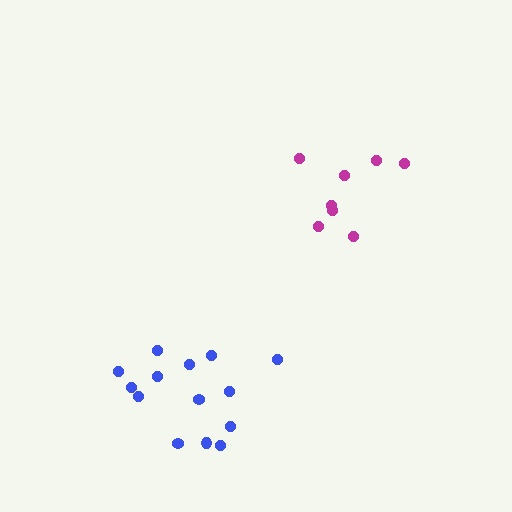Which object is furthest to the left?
The blue cluster is leftmost.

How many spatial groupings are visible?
There are 2 spatial groupings.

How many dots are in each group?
Group 1: 14 dots, Group 2: 8 dots (22 total).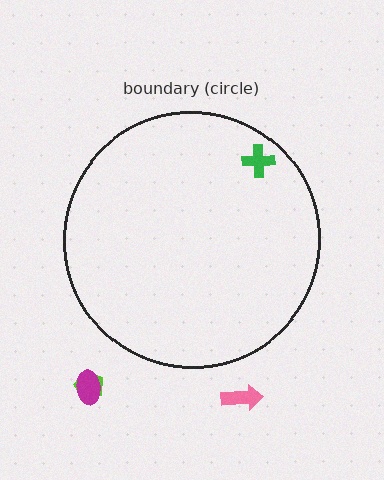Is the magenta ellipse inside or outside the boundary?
Outside.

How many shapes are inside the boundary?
1 inside, 3 outside.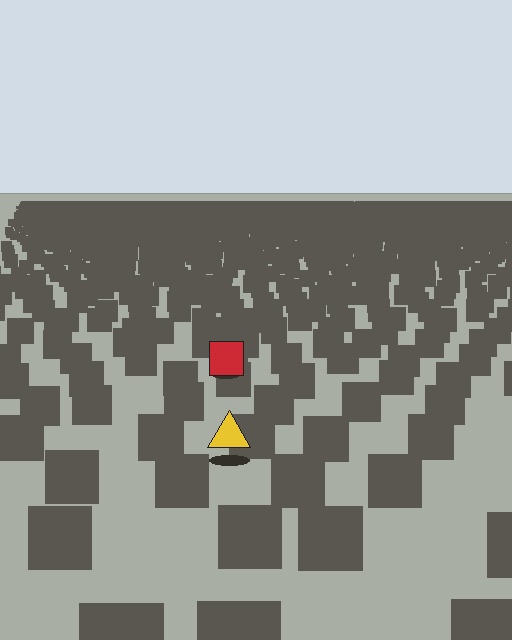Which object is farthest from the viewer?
The red square is farthest from the viewer. It appears smaller and the ground texture around it is denser.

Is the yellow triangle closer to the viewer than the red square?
Yes. The yellow triangle is closer — you can tell from the texture gradient: the ground texture is coarser near it.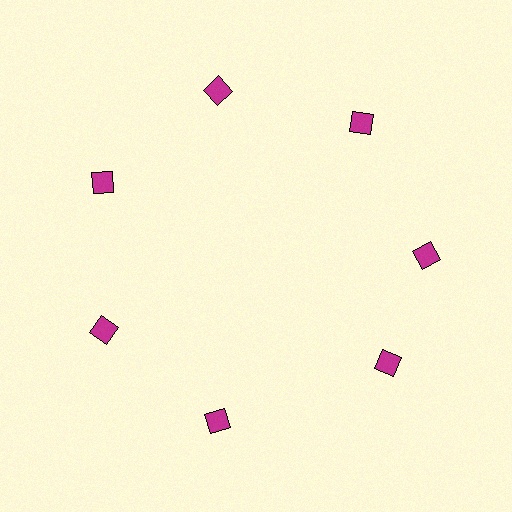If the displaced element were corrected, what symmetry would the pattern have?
It would have 7-fold rotational symmetry — the pattern would map onto itself every 51 degrees.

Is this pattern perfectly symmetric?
No. The 7 magenta diamonds are arranged in a ring, but one element near the 5 o'clock position is rotated out of alignment along the ring, breaking the 7-fold rotational symmetry.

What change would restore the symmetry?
The symmetry would be restored by rotating it back into even spacing with its neighbors so that all 7 diamonds sit at equal angles and equal distance from the center.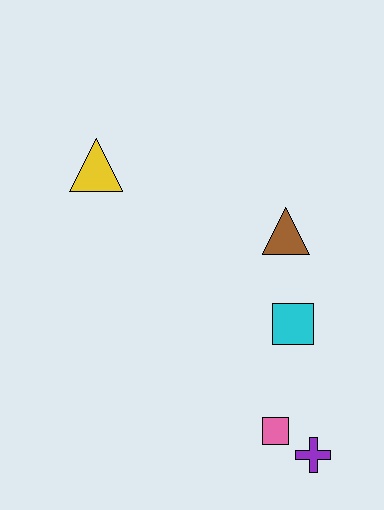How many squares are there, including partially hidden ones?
There are 2 squares.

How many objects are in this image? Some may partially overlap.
There are 5 objects.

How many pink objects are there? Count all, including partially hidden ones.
There is 1 pink object.